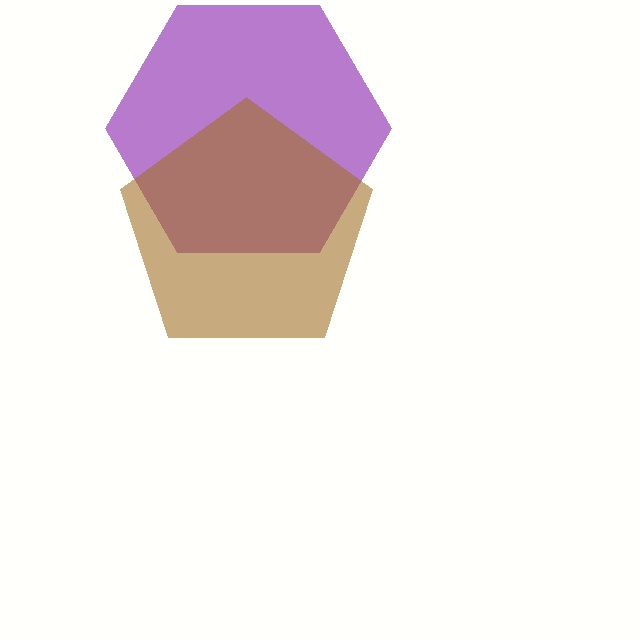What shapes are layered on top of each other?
The layered shapes are: a purple hexagon, a brown pentagon.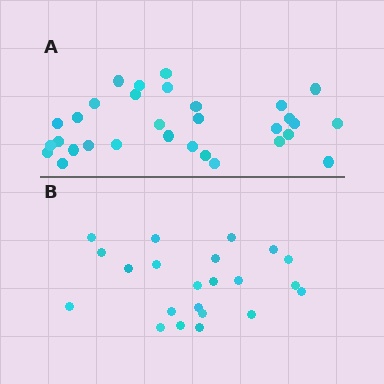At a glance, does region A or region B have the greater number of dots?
Region A (the top region) has more dots.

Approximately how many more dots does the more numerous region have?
Region A has roughly 8 or so more dots than region B.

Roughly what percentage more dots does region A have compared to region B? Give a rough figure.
About 40% more.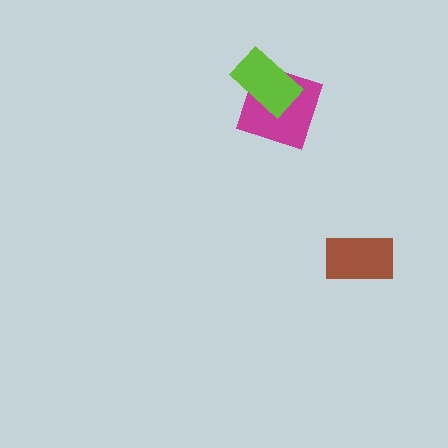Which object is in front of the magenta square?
The lime rectangle is in front of the magenta square.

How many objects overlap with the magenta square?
1 object overlaps with the magenta square.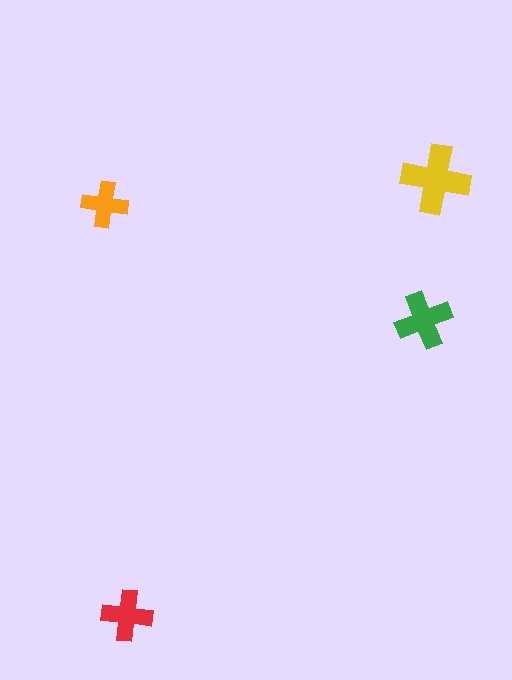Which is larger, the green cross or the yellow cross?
The yellow one.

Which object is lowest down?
The red cross is bottommost.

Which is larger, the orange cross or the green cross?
The green one.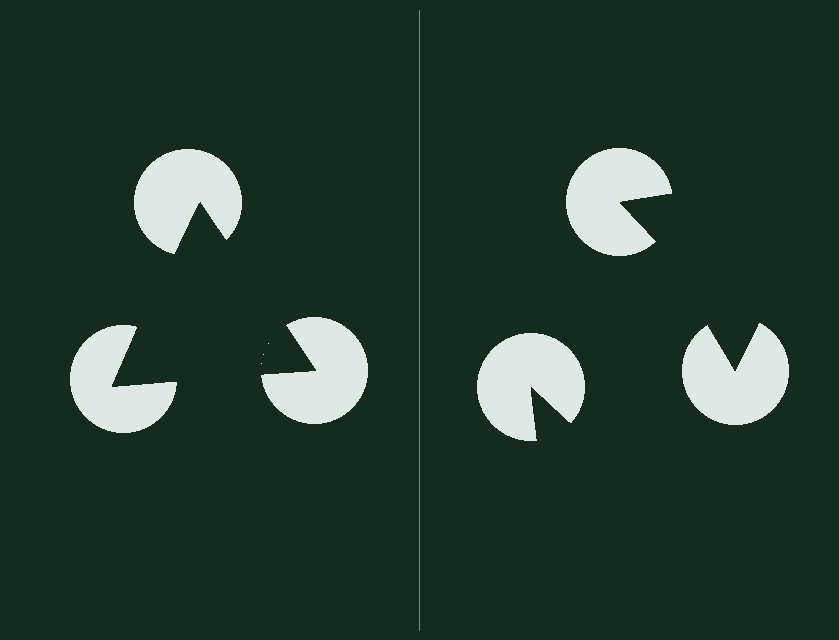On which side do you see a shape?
An illusory triangle appears on the left side. On the right side the wedge cuts are rotated, so no coherent shape forms.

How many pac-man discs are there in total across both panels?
6 — 3 on each side.